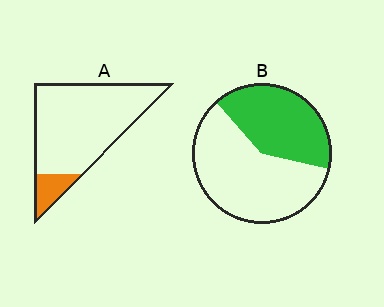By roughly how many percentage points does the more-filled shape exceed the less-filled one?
By roughly 30 percentage points (B over A).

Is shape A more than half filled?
No.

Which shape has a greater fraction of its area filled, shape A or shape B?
Shape B.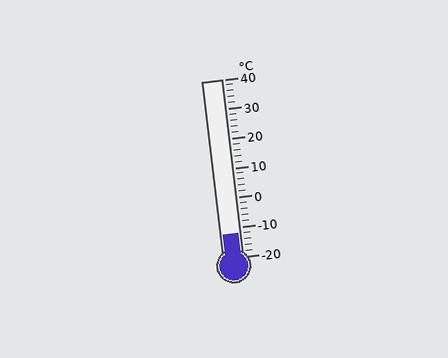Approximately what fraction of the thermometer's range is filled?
The thermometer is filled to approximately 15% of its range.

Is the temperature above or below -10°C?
The temperature is below -10°C.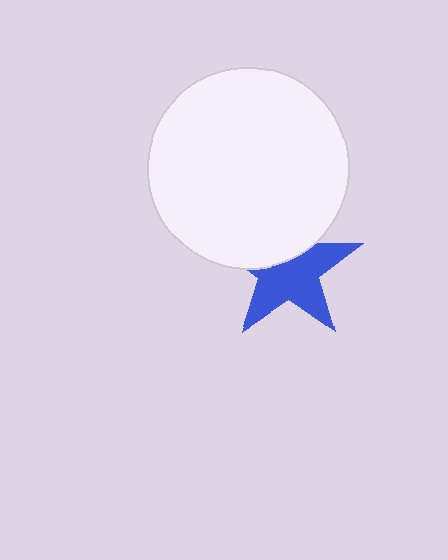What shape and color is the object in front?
The object in front is a white circle.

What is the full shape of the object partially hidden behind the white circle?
The partially hidden object is a blue star.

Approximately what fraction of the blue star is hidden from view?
Roughly 37% of the blue star is hidden behind the white circle.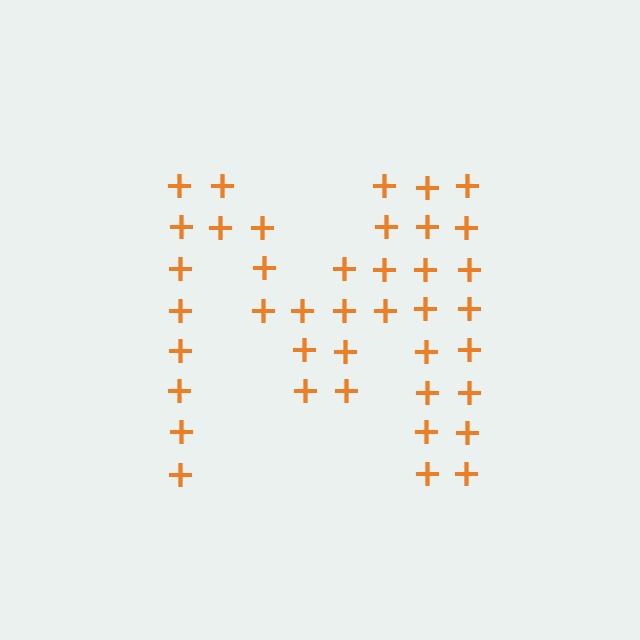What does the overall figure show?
The overall figure shows the letter M.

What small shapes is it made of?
It is made of small plus signs.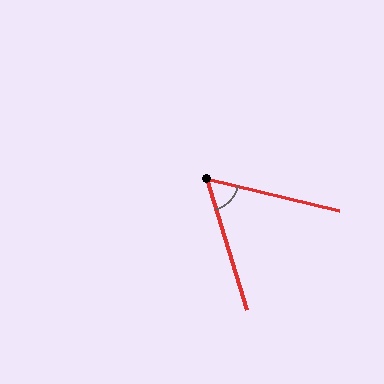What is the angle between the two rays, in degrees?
Approximately 59 degrees.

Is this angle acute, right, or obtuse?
It is acute.